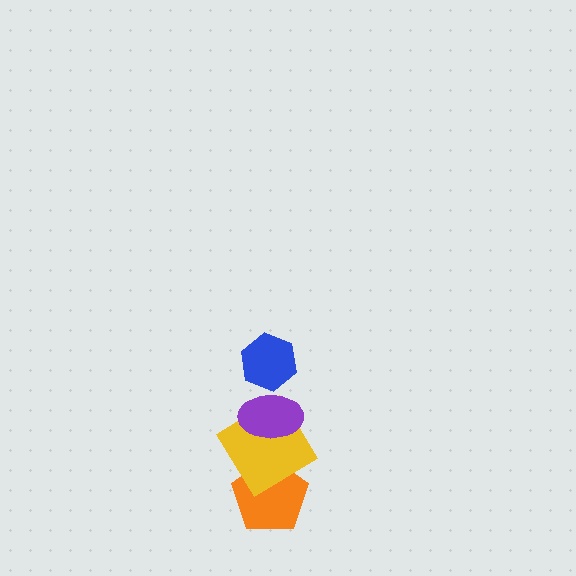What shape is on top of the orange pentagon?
The yellow diamond is on top of the orange pentagon.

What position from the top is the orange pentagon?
The orange pentagon is 4th from the top.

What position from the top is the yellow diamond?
The yellow diamond is 3rd from the top.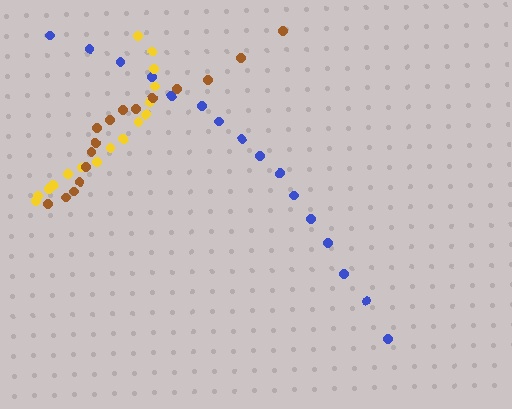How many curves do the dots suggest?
There are 3 distinct paths.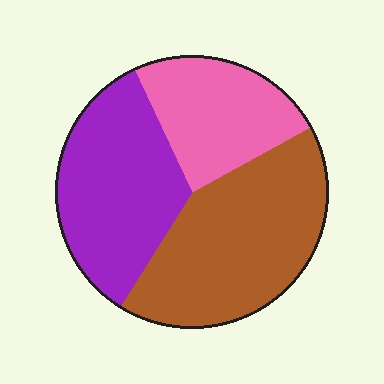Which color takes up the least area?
Pink, at roughly 25%.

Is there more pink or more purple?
Purple.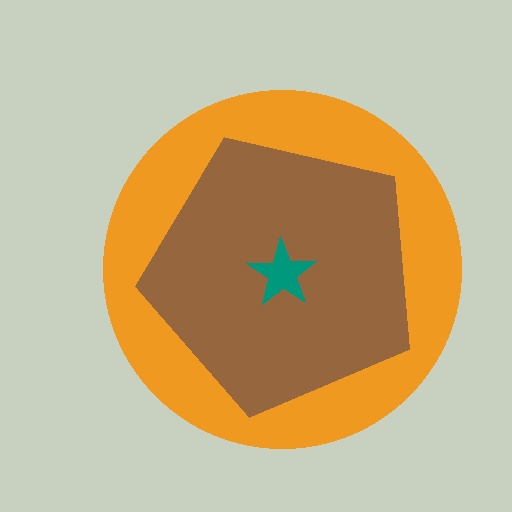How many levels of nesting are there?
3.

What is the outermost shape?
The orange circle.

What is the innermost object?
The teal star.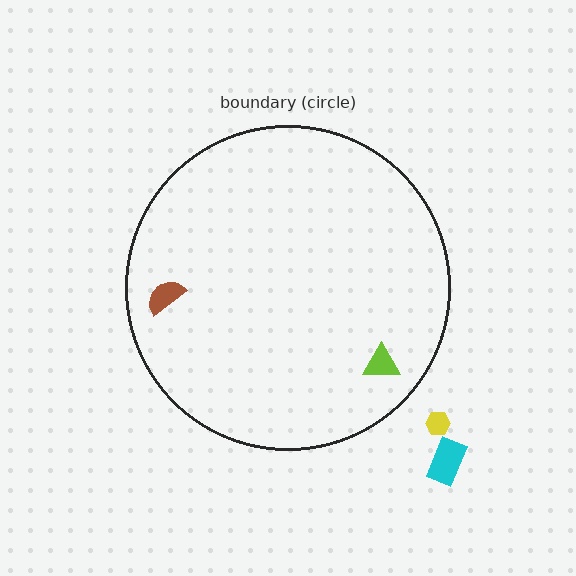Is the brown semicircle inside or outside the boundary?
Inside.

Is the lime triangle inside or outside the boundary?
Inside.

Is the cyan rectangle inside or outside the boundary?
Outside.